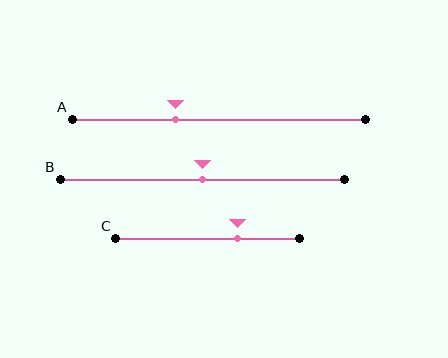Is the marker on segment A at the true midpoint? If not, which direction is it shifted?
No, the marker on segment A is shifted to the left by about 15% of the segment length.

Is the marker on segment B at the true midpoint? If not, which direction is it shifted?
Yes, the marker on segment B is at the true midpoint.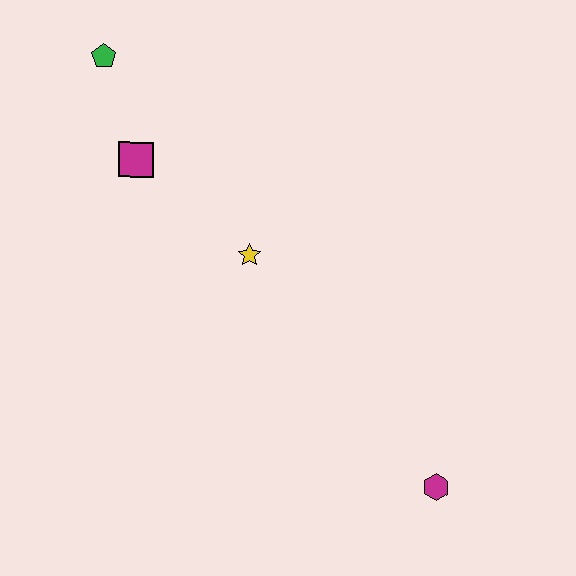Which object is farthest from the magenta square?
The magenta hexagon is farthest from the magenta square.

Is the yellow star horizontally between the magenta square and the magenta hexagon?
Yes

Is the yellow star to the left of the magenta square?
No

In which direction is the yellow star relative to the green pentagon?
The yellow star is below the green pentagon.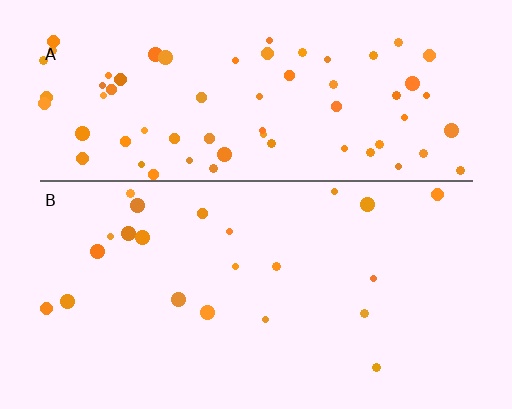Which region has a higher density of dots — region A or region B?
A (the top).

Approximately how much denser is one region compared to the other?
Approximately 3.3× — region A over region B.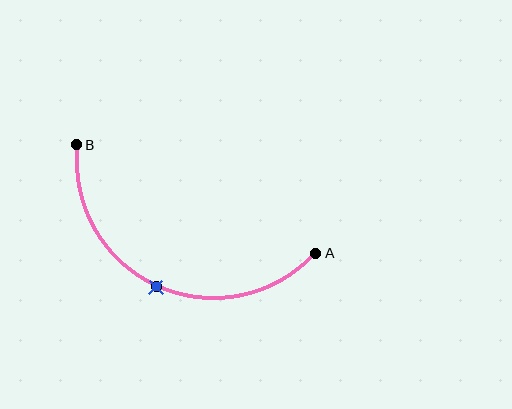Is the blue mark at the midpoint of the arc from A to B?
Yes. The blue mark lies on the arc at equal arc-length from both A and B — it is the arc midpoint.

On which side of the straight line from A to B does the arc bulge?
The arc bulges below the straight line connecting A and B.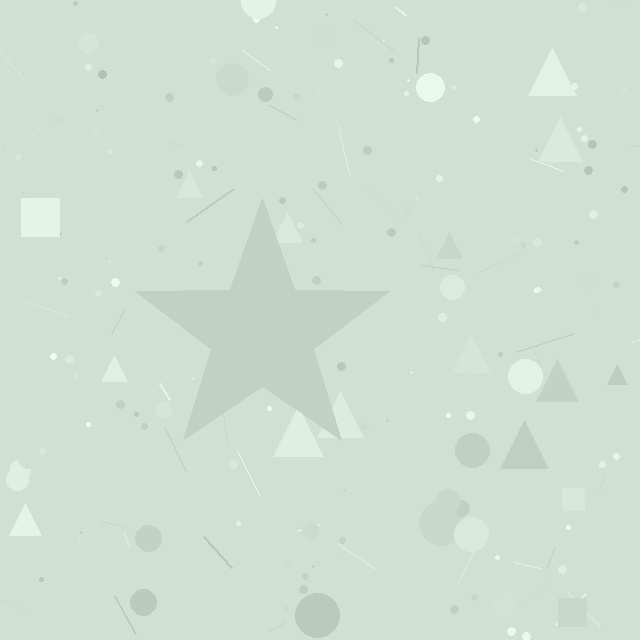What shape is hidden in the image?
A star is hidden in the image.